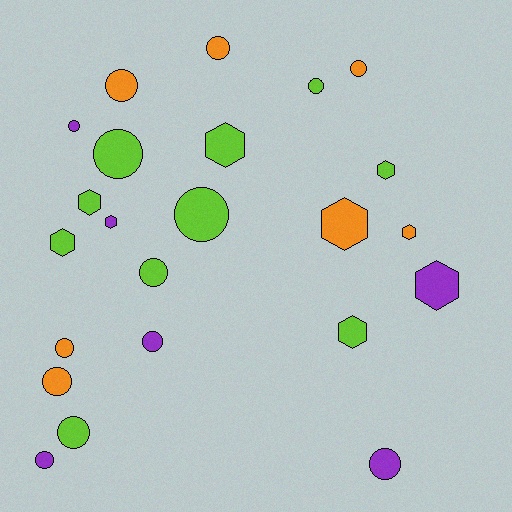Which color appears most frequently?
Lime, with 10 objects.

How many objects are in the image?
There are 23 objects.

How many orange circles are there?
There are 5 orange circles.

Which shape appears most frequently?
Circle, with 14 objects.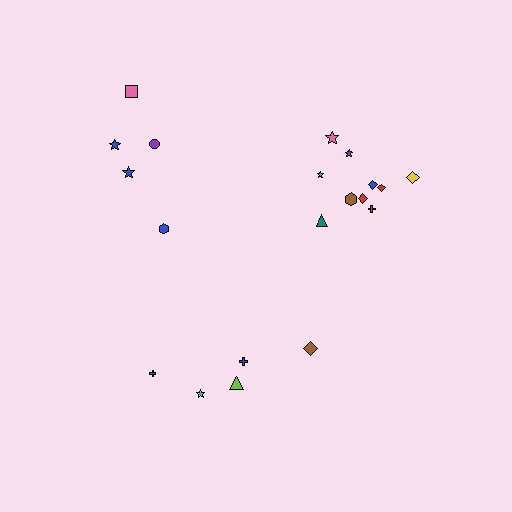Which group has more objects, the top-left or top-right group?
The top-right group.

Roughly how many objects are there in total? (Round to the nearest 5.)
Roughly 20 objects in total.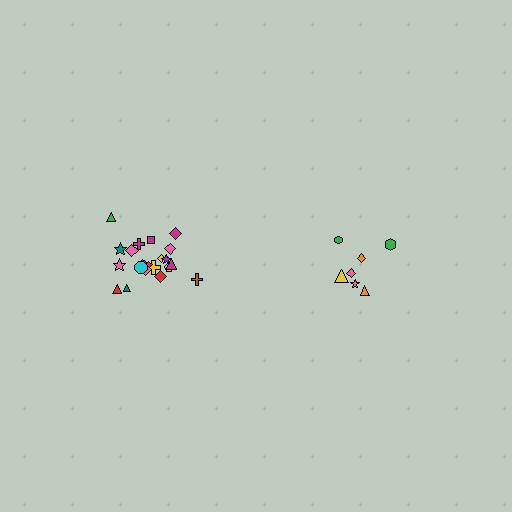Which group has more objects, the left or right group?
The left group.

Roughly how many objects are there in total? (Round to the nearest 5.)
Roughly 30 objects in total.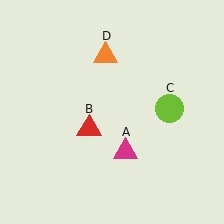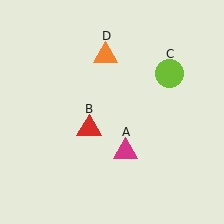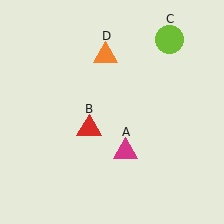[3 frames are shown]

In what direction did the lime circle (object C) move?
The lime circle (object C) moved up.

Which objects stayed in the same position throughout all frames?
Magenta triangle (object A) and red triangle (object B) and orange triangle (object D) remained stationary.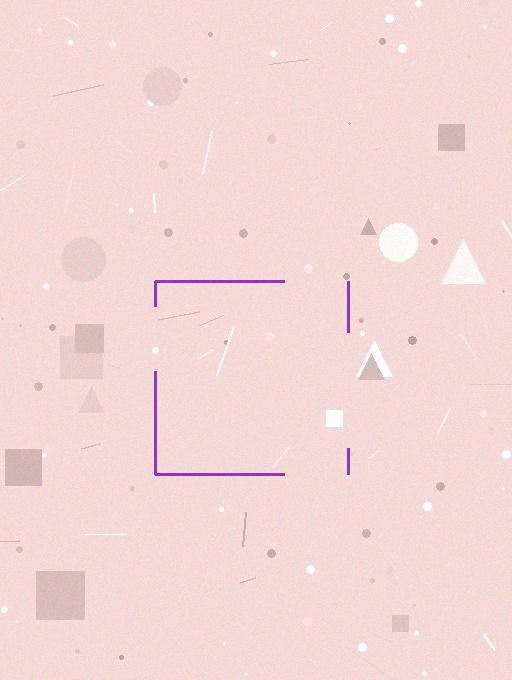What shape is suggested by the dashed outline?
The dashed outline suggests a square.